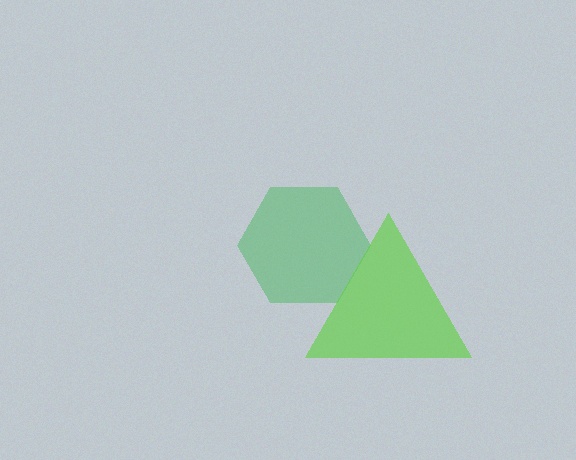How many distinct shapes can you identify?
There are 2 distinct shapes: a green hexagon, a lime triangle.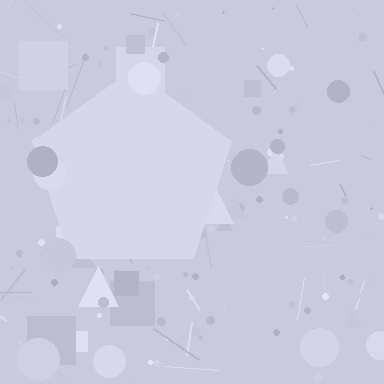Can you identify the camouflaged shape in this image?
The camouflaged shape is a pentagon.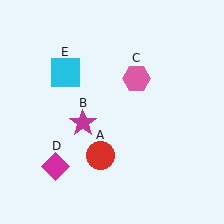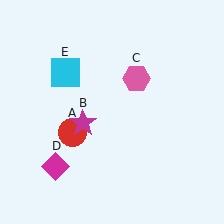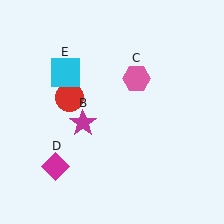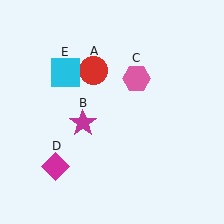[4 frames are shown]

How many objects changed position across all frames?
1 object changed position: red circle (object A).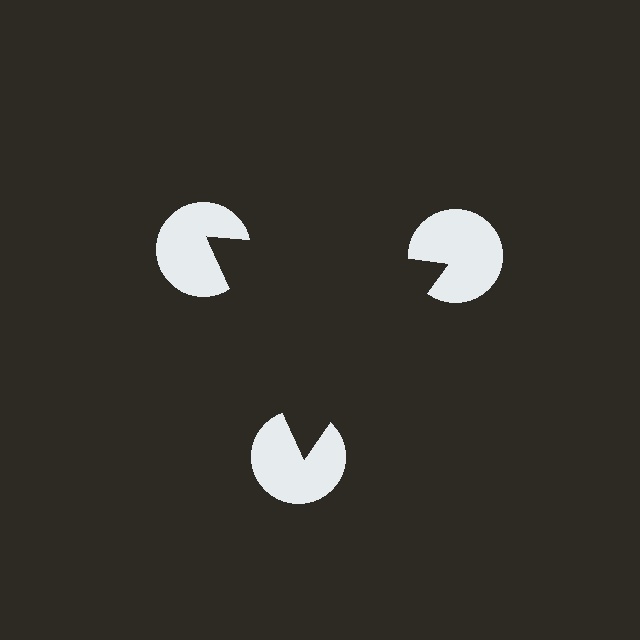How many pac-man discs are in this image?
There are 3 — one at each vertex of the illusory triangle.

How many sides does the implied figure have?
3 sides.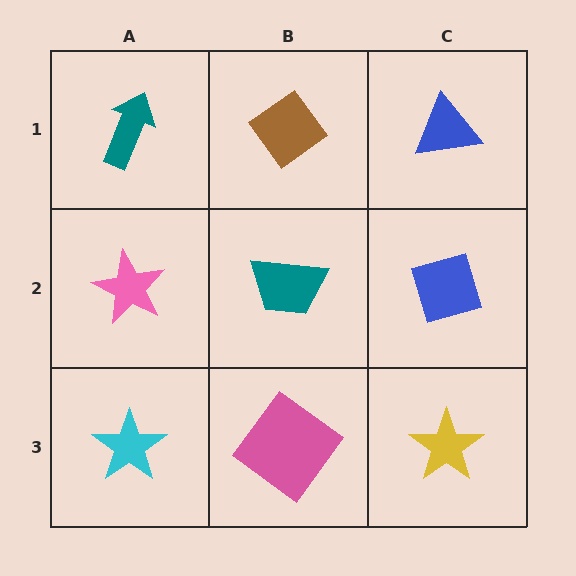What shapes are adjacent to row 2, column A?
A teal arrow (row 1, column A), a cyan star (row 3, column A), a teal trapezoid (row 2, column B).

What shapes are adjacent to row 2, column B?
A brown diamond (row 1, column B), a pink diamond (row 3, column B), a pink star (row 2, column A), a blue diamond (row 2, column C).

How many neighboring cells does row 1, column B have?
3.